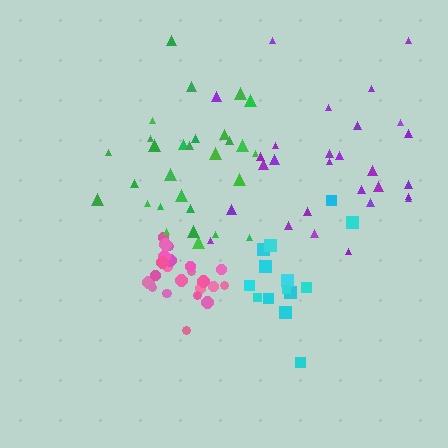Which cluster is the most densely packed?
Pink.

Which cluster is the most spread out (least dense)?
Purple.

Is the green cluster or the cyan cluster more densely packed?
Green.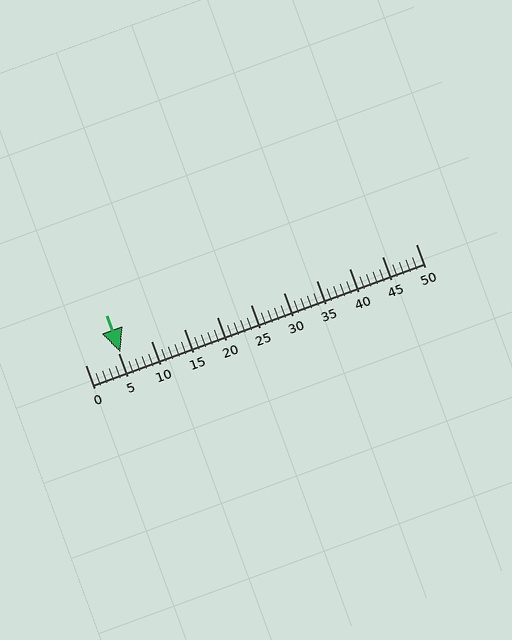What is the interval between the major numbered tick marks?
The major tick marks are spaced 5 units apart.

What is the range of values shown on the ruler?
The ruler shows values from 0 to 50.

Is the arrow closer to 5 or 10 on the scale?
The arrow is closer to 5.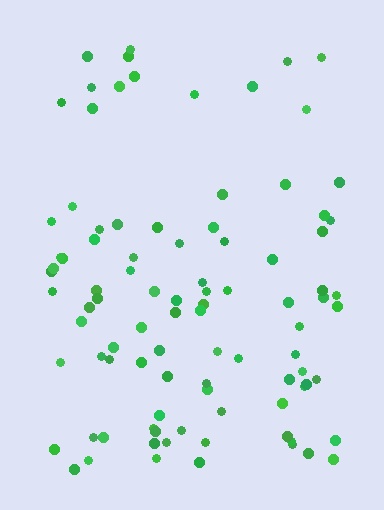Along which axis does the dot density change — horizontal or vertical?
Vertical.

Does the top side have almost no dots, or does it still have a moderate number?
Still a moderate number, just noticeably fewer than the bottom.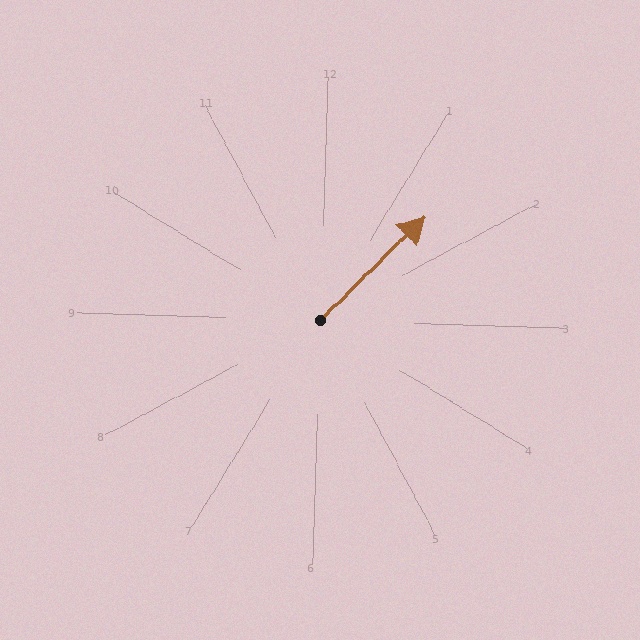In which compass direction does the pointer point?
Northeast.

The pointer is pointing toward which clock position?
Roughly 1 o'clock.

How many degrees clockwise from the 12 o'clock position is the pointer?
Approximately 44 degrees.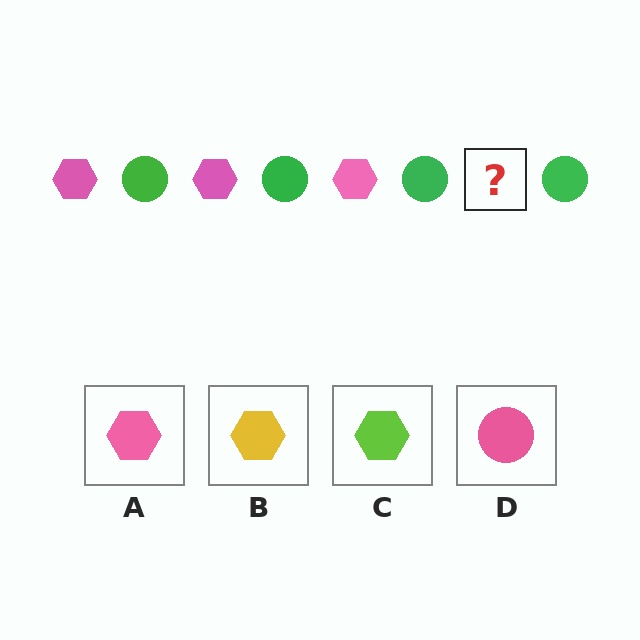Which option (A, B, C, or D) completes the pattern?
A.